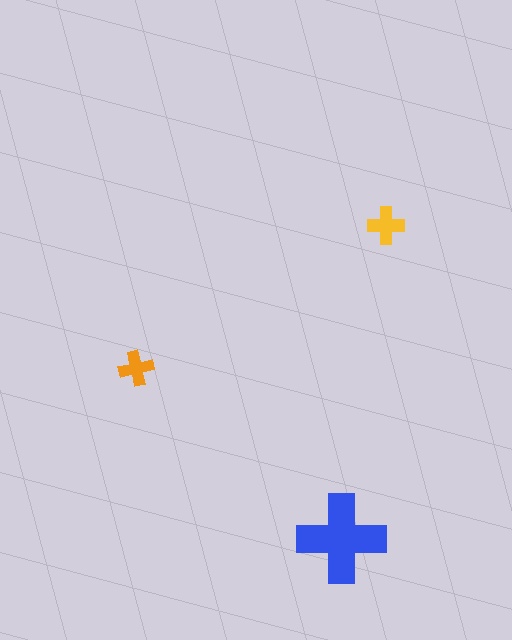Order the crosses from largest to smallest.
the blue one, the yellow one, the orange one.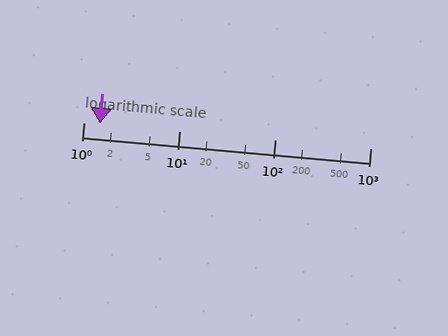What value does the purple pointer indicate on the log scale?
The pointer indicates approximately 1.5.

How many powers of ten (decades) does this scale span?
The scale spans 3 decades, from 1 to 1000.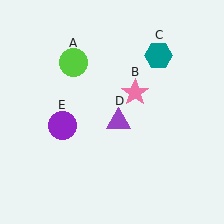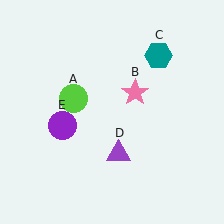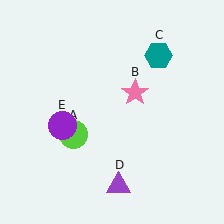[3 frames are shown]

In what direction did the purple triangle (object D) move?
The purple triangle (object D) moved down.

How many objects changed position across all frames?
2 objects changed position: lime circle (object A), purple triangle (object D).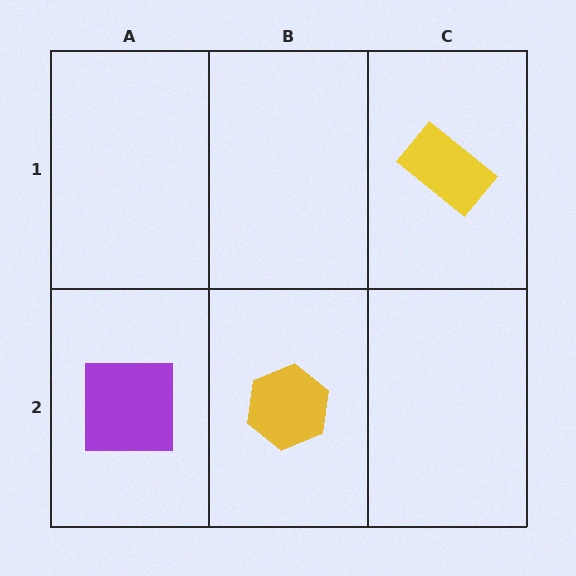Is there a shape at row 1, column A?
No, that cell is empty.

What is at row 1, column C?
A yellow rectangle.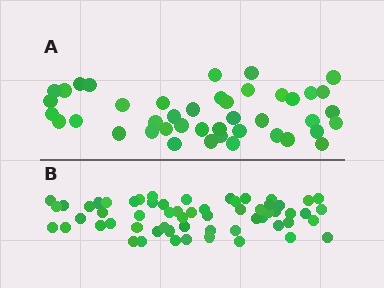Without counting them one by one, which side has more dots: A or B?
Region B (the bottom region) has more dots.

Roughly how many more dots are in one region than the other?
Region B has approximately 15 more dots than region A.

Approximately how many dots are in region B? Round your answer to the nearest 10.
About 60 dots.